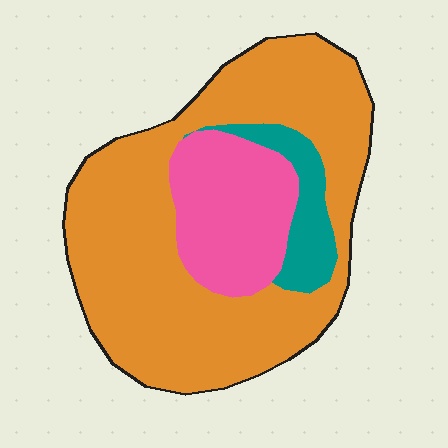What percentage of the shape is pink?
Pink covers roughly 20% of the shape.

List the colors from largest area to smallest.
From largest to smallest: orange, pink, teal.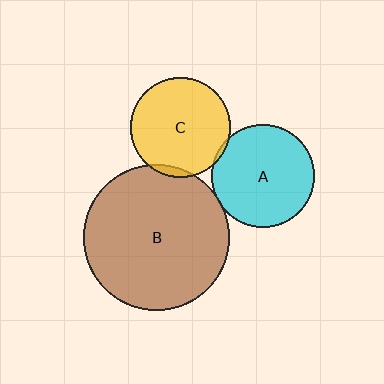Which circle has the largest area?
Circle B (brown).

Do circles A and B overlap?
Yes.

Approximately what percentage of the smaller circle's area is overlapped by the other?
Approximately 5%.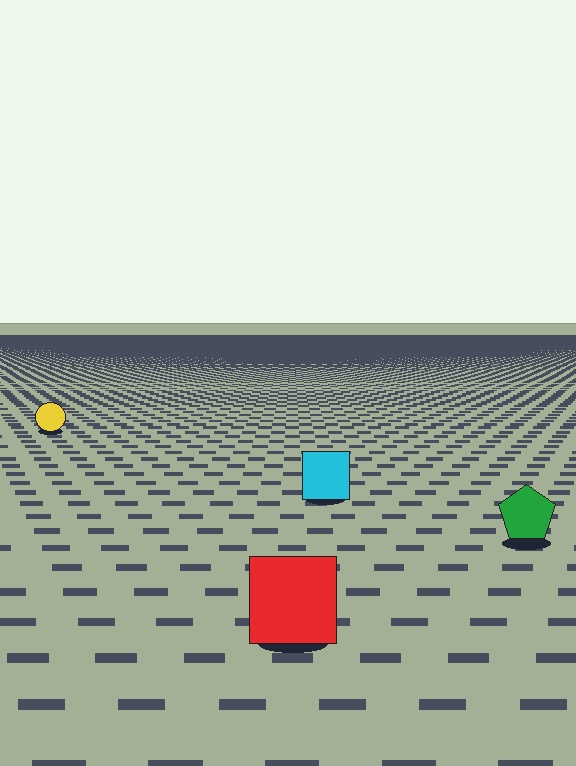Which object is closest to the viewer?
The red square is closest. The texture marks near it are larger and more spread out.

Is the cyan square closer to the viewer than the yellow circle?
Yes. The cyan square is closer — you can tell from the texture gradient: the ground texture is coarser near it.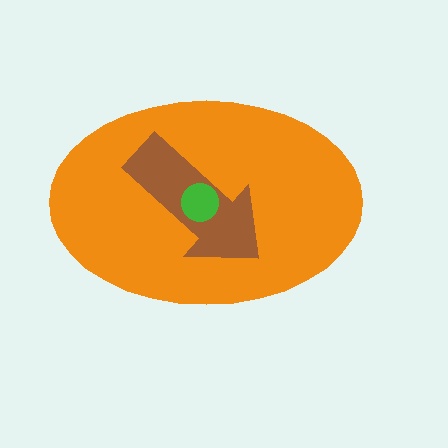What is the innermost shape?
The green circle.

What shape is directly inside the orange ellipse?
The brown arrow.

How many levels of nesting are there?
3.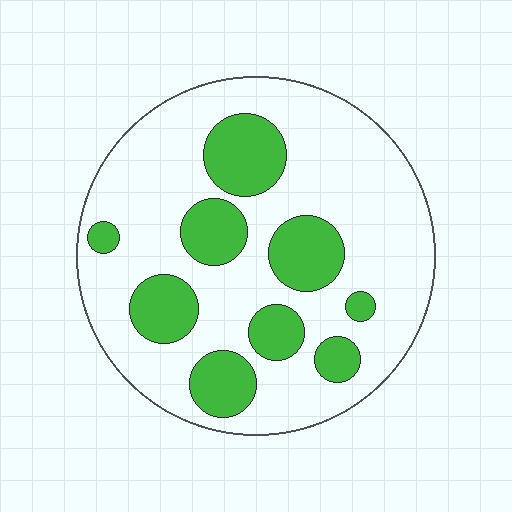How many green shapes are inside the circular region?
9.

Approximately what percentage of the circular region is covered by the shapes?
Approximately 25%.